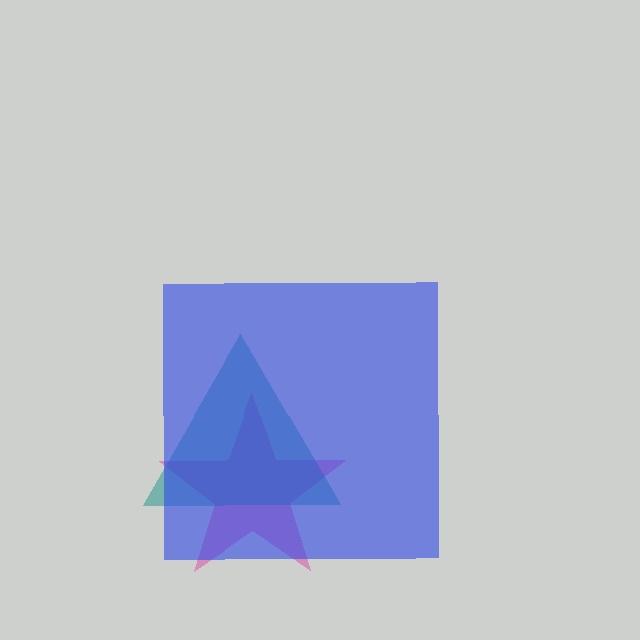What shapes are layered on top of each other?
The layered shapes are: a pink star, a teal triangle, a blue square.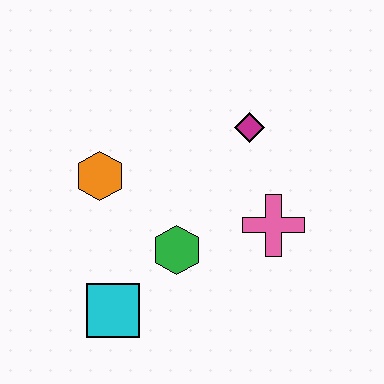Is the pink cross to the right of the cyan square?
Yes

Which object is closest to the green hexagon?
The cyan square is closest to the green hexagon.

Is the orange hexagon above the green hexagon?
Yes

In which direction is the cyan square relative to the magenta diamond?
The cyan square is below the magenta diamond.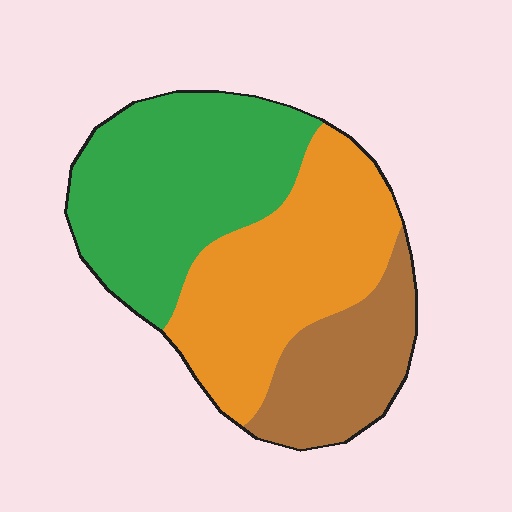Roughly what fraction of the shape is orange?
Orange takes up between a third and a half of the shape.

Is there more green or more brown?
Green.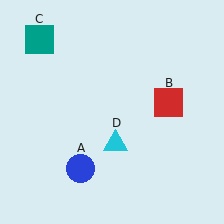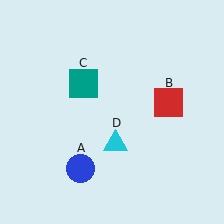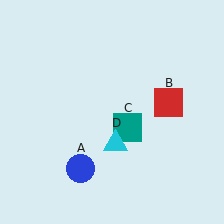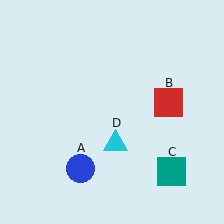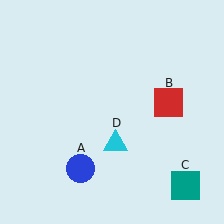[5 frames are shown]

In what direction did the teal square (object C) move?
The teal square (object C) moved down and to the right.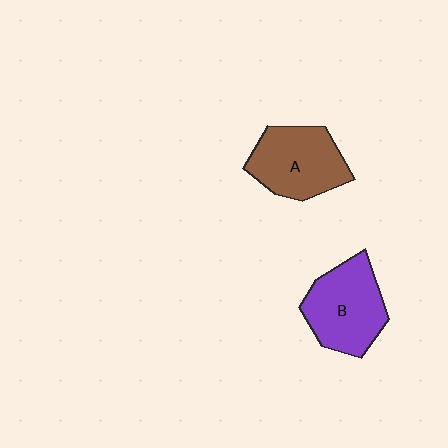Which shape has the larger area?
Shape B (purple).